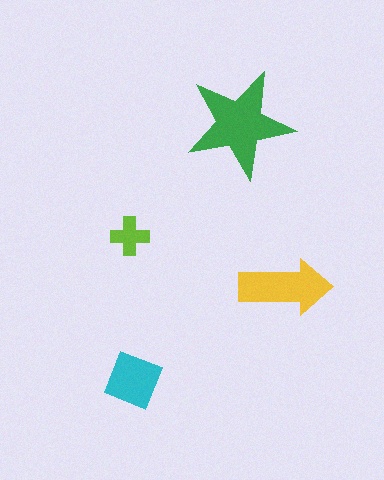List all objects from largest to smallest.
The green star, the yellow arrow, the cyan square, the lime cross.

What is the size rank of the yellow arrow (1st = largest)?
2nd.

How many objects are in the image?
There are 4 objects in the image.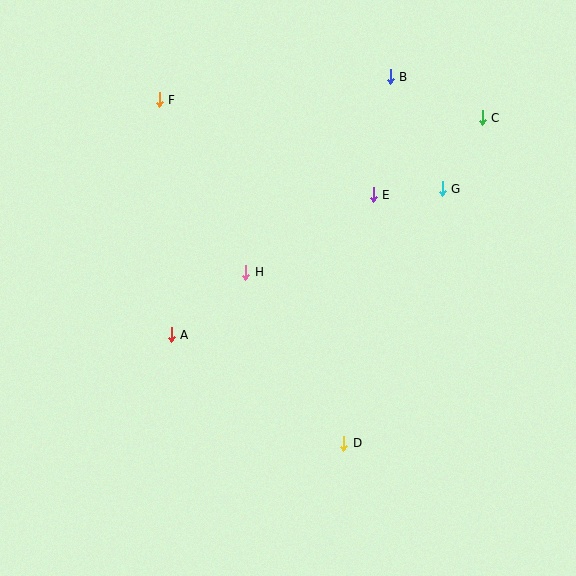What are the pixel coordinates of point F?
Point F is at (159, 100).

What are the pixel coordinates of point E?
Point E is at (373, 195).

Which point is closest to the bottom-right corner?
Point D is closest to the bottom-right corner.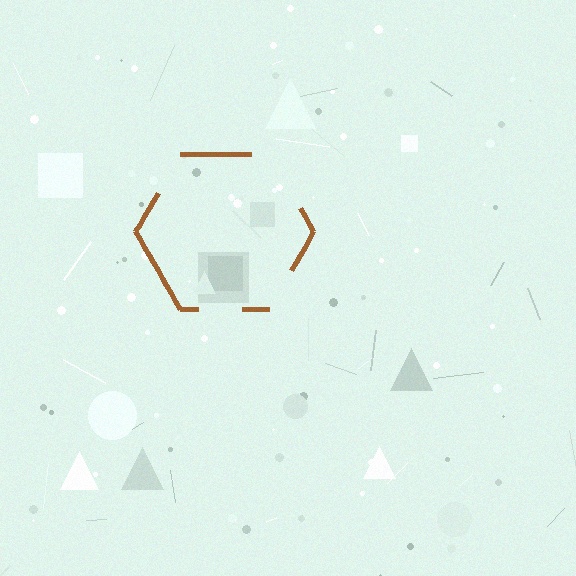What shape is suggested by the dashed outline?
The dashed outline suggests a hexagon.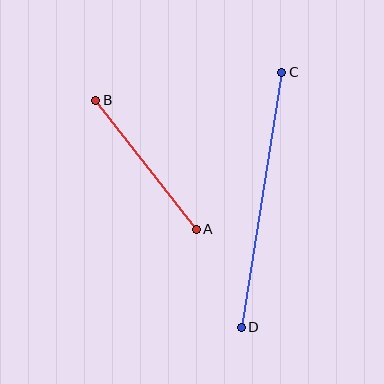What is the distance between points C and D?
The distance is approximately 258 pixels.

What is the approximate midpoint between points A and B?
The midpoint is at approximately (146, 165) pixels.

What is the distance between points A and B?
The distance is approximately 164 pixels.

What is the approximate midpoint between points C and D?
The midpoint is at approximately (262, 200) pixels.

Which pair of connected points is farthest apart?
Points C and D are farthest apart.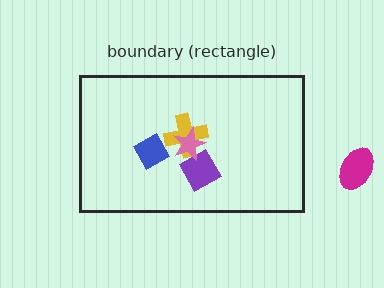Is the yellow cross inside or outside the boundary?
Inside.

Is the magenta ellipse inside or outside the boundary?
Outside.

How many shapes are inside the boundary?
4 inside, 1 outside.